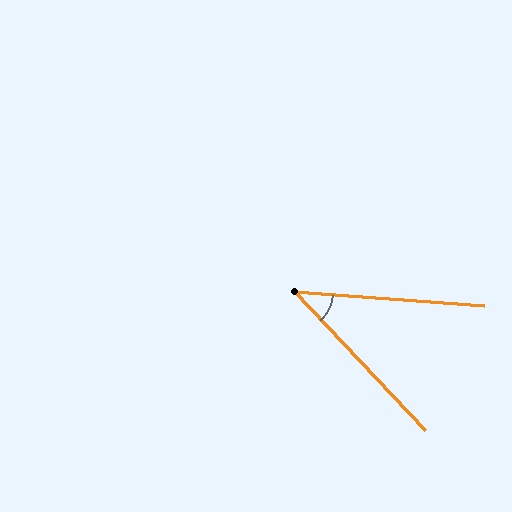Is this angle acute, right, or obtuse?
It is acute.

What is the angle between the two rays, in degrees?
Approximately 43 degrees.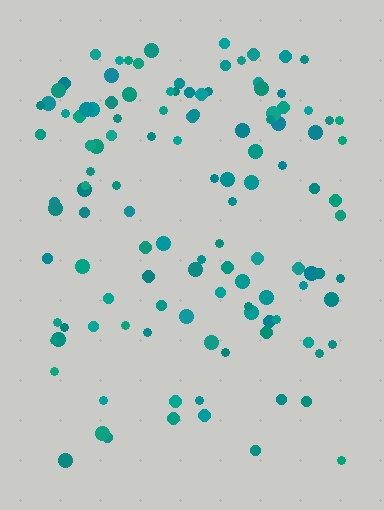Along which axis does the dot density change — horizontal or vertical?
Vertical.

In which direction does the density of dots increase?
From bottom to top, with the top side densest.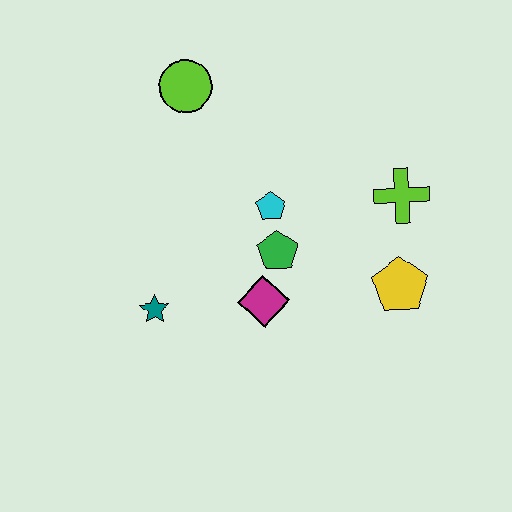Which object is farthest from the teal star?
The lime cross is farthest from the teal star.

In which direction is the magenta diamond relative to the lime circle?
The magenta diamond is below the lime circle.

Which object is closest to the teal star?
The magenta diamond is closest to the teal star.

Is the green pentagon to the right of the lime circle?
Yes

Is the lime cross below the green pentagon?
No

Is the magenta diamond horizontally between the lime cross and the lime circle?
Yes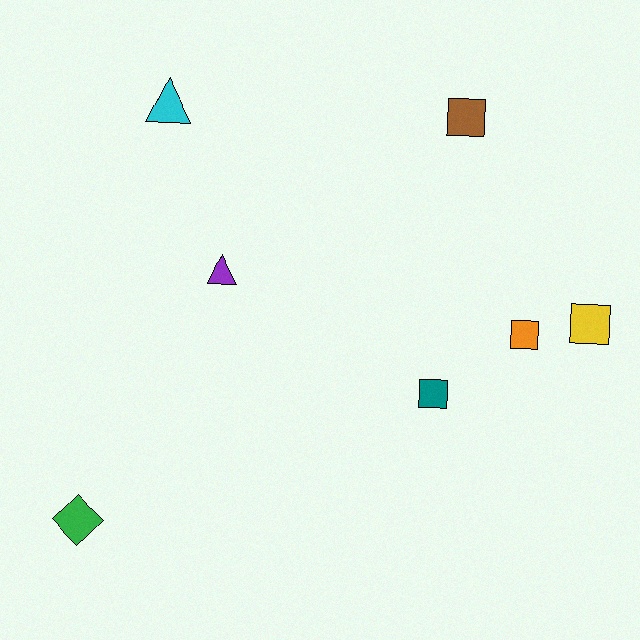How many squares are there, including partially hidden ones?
There are 4 squares.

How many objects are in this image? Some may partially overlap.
There are 7 objects.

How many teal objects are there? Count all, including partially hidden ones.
There is 1 teal object.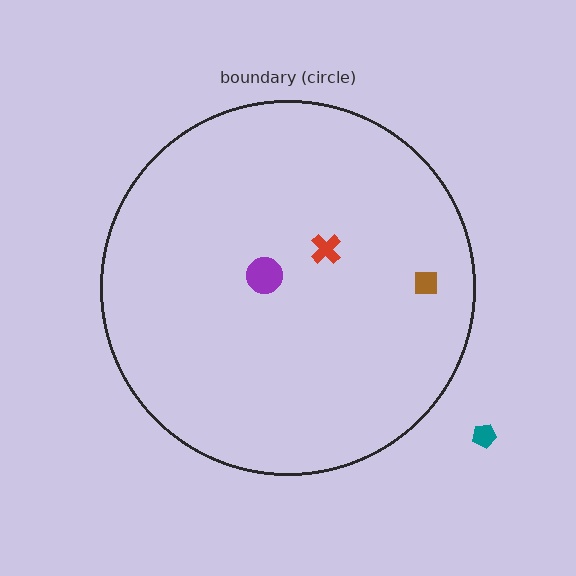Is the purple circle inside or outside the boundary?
Inside.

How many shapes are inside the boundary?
3 inside, 1 outside.